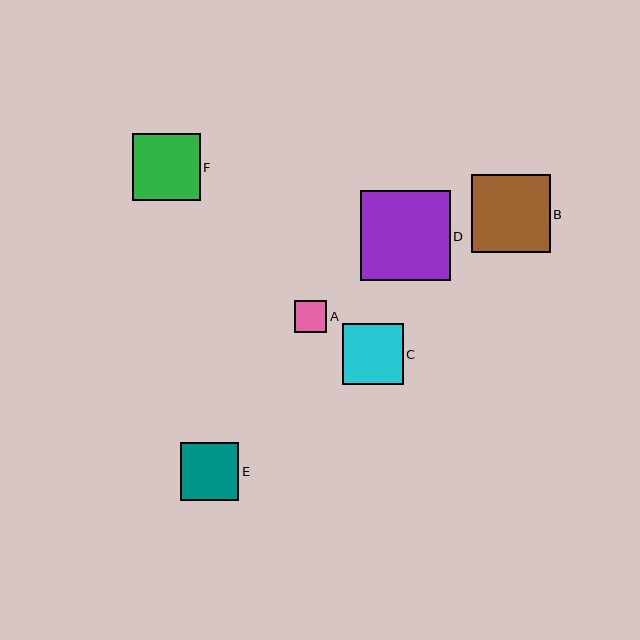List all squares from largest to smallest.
From largest to smallest: D, B, F, C, E, A.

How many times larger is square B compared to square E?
Square B is approximately 1.3 times the size of square E.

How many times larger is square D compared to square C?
Square D is approximately 1.5 times the size of square C.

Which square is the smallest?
Square A is the smallest with a size of approximately 32 pixels.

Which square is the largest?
Square D is the largest with a size of approximately 89 pixels.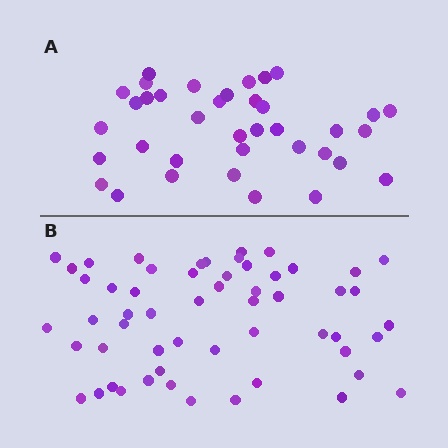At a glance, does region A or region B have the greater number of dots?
Region B (the bottom region) has more dots.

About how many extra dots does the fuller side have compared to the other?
Region B has approximately 20 more dots than region A.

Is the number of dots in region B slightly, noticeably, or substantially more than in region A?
Region B has substantially more. The ratio is roughly 1.5 to 1.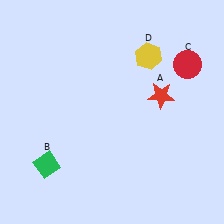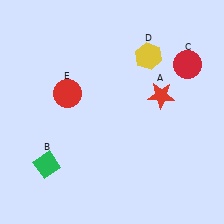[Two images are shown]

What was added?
A red circle (E) was added in Image 2.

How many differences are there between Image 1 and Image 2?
There is 1 difference between the two images.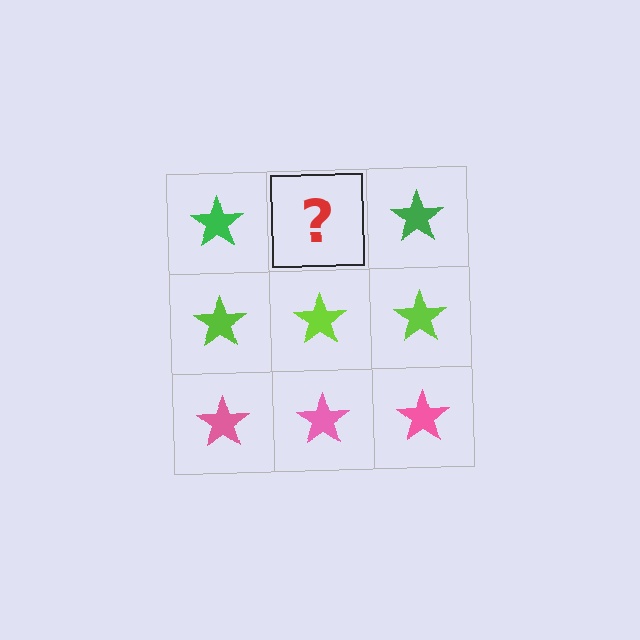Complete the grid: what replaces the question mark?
The question mark should be replaced with a green star.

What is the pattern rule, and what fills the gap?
The rule is that each row has a consistent color. The gap should be filled with a green star.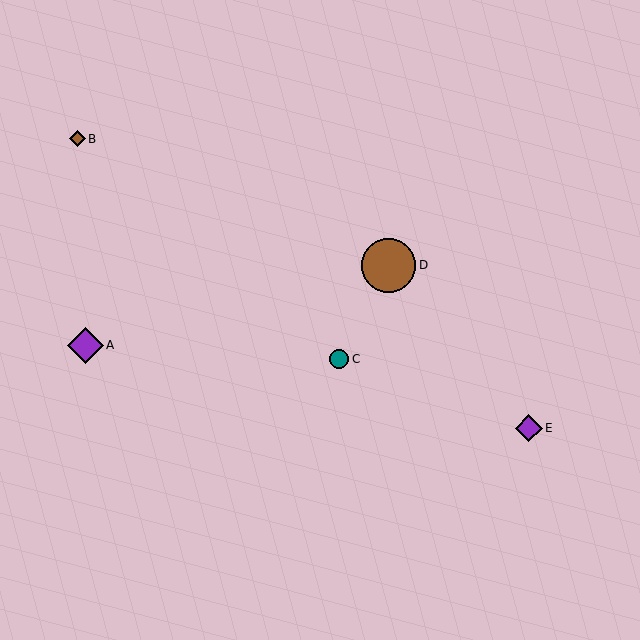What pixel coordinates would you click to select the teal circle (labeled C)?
Click at (339, 359) to select the teal circle C.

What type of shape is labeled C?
Shape C is a teal circle.